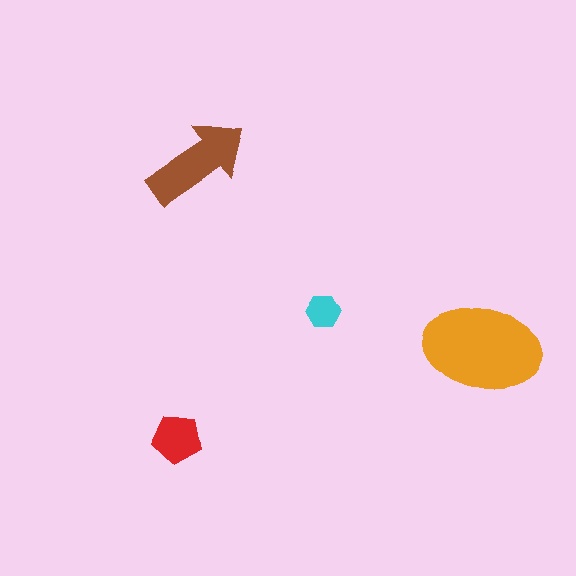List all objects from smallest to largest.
The cyan hexagon, the red pentagon, the brown arrow, the orange ellipse.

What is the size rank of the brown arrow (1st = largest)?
2nd.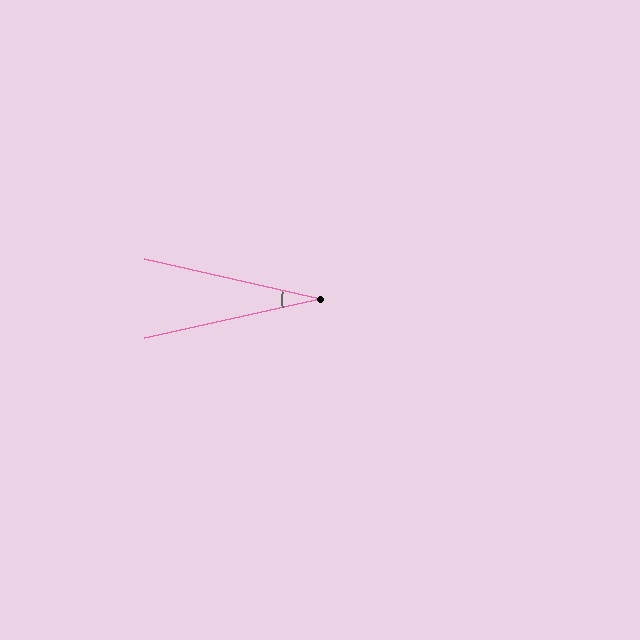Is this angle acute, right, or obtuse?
It is acute.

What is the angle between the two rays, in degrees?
Approximately 25 degrees.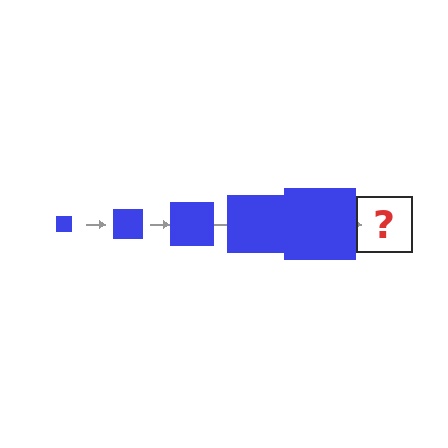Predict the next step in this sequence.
The next step is a blue square, larger than the previous one.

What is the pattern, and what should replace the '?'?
The pattern is that the square gets progressively larger each step. The '?' should be a blue square, larger than the previous one.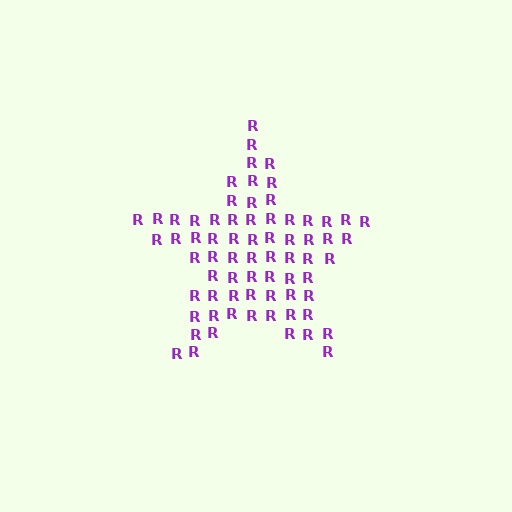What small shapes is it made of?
It is made of small letter R's.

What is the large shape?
The large shape is a star.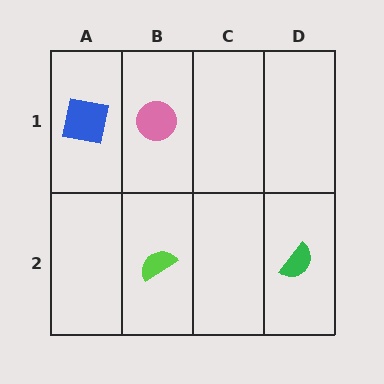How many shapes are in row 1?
2 shapes.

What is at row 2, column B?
A lime semicircle.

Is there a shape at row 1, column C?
No, that cell is empty.